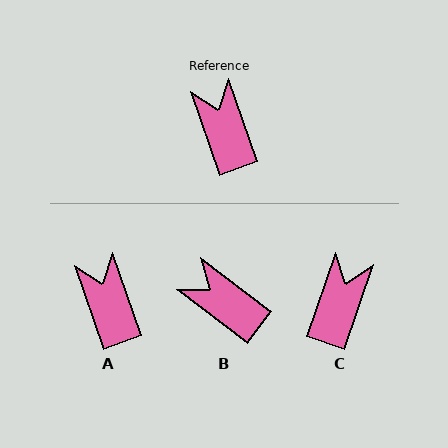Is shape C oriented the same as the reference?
No, it is off by about 38 degrees.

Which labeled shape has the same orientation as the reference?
A.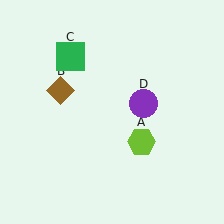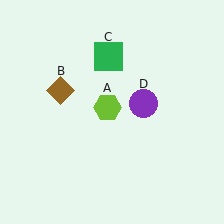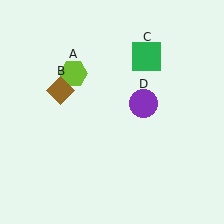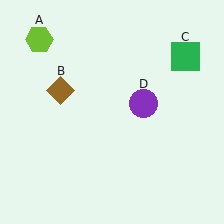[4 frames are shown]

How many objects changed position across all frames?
2 objects changed position: lime hexagon (object A), green square (object C).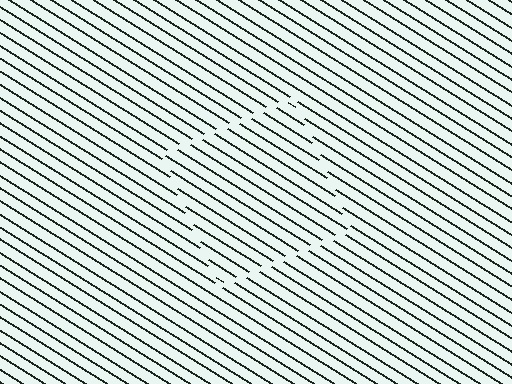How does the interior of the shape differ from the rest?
The interior of the shape contains the same grating, shifted by half a period — the contour is defined by the phase discontinuity where line-ends from the inner and outer gratings abut.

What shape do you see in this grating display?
An illusory square. The interior of the shape contains the same grating, shifted by half a period — the contour is defined by the phase discontinuity where line-ends from the inner and outer gratings abut.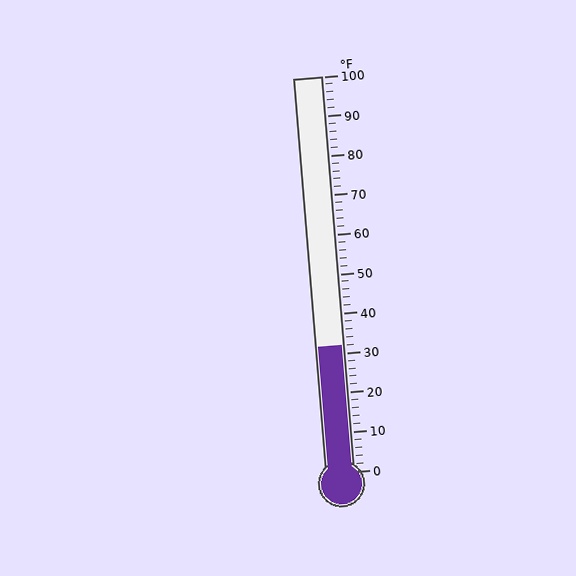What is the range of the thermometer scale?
The thermometer scale ranges from 0°F to 100°F.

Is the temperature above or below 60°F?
The temperature is below 60°F.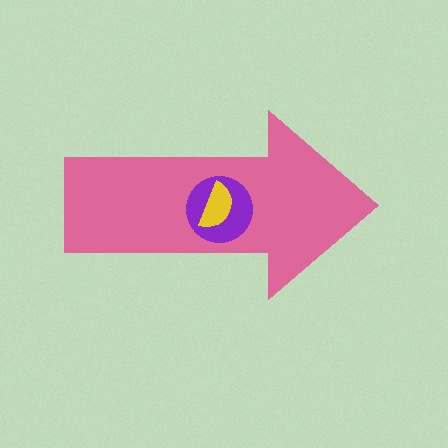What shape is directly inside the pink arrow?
The purple circle.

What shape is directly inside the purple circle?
The yellow semicircle.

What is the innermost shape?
The yellow semicircle.